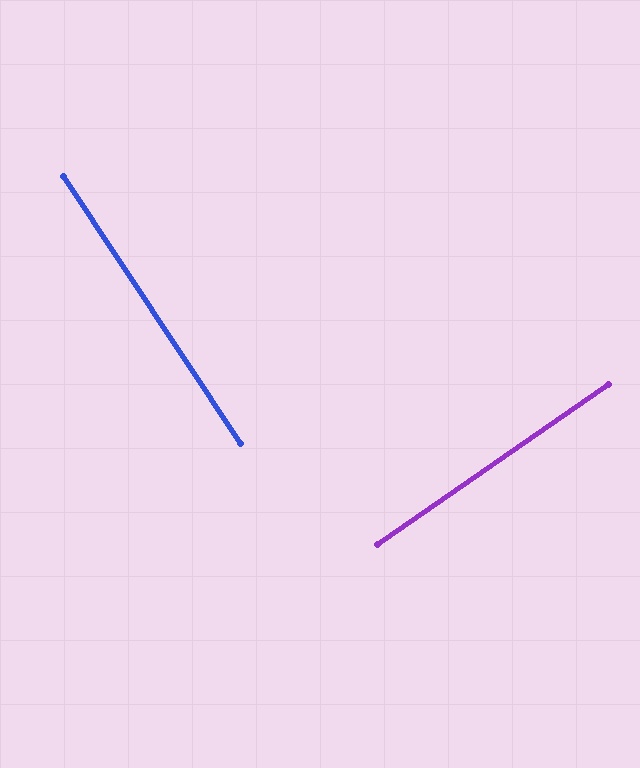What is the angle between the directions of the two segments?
Approximately 89 degrees.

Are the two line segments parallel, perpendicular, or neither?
Perpendicular — they meet at approximately 89°.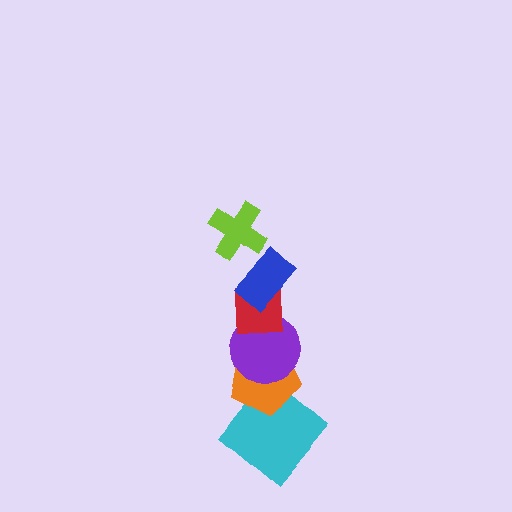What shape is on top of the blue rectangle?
The lime cross is on top of the blue rectangle.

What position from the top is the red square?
The red square is 3rd from the top.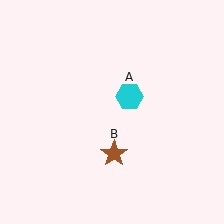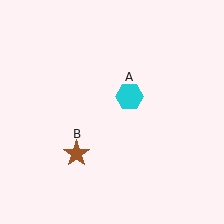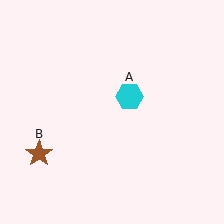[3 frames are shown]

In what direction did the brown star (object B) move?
The brown star (object B) moved left.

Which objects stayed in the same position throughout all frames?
Cyan hexagon (object A) remained stationary.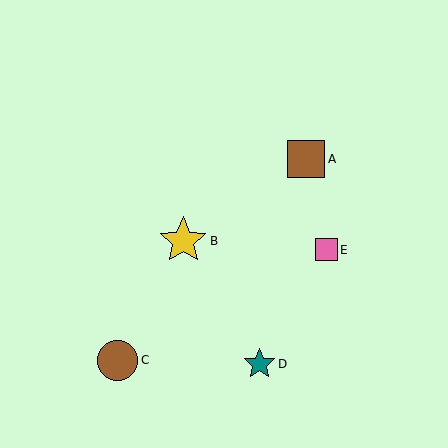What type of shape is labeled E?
Shape E is a pink square.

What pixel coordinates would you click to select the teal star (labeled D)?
Click at (260, 364) to select the teal star D.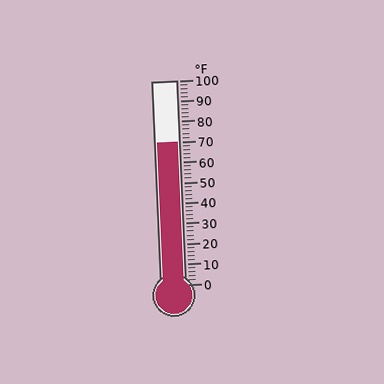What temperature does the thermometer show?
The thermometer shows approximately 70°F.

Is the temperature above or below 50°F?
The temperature is above 50°F.